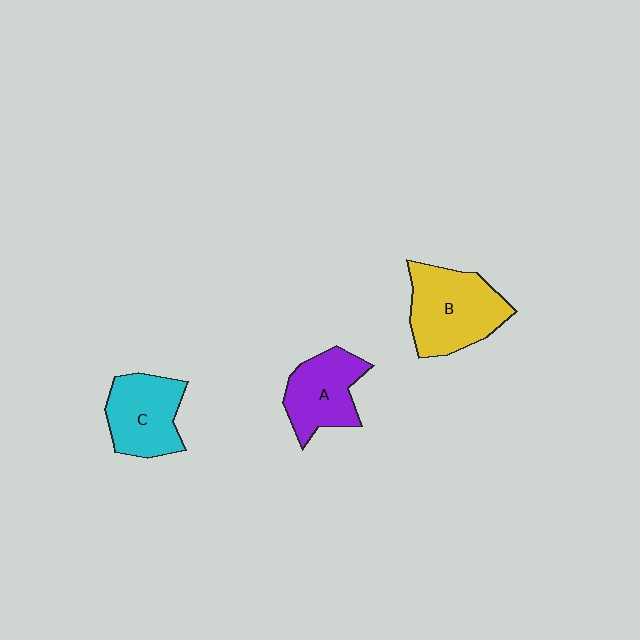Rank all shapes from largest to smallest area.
From largest to smallest: B (yellow), C (cyan), A (purple).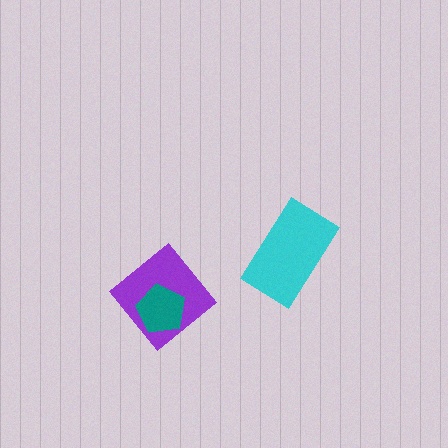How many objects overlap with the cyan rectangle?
0 objects overlap with the cyan rectangle.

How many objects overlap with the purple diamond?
1 object overlaps with the purple diamond.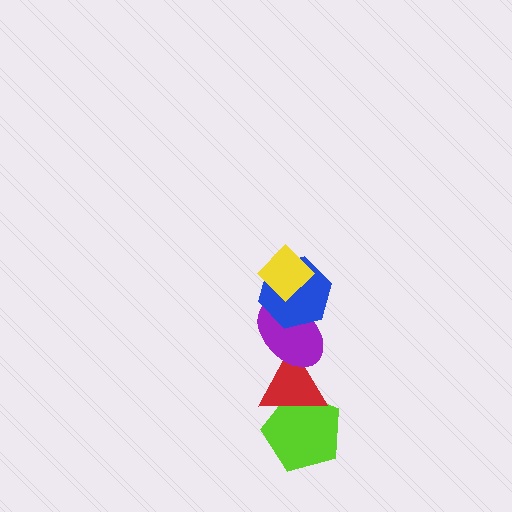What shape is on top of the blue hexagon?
The yellow diamond is on top of the blue hexagon.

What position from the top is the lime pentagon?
The lime pentagon is 5th from the top.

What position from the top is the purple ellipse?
The purple ellipse is 3rd from the top.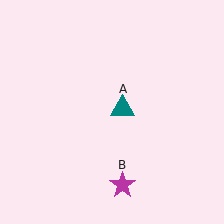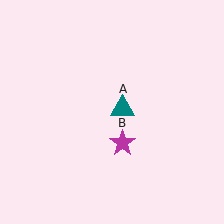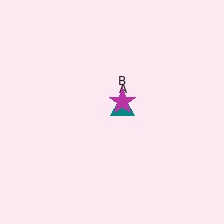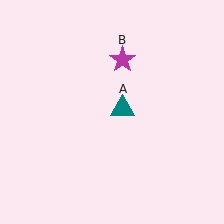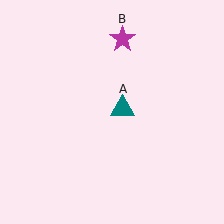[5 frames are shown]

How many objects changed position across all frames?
1 object changed position: magenta star (object B).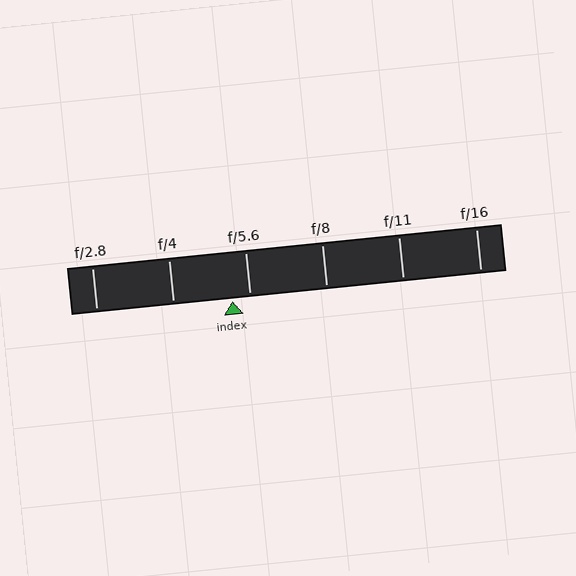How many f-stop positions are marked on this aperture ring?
There are 6 f-stop positions marked.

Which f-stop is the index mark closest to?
The index mark is closest to f/5.6.